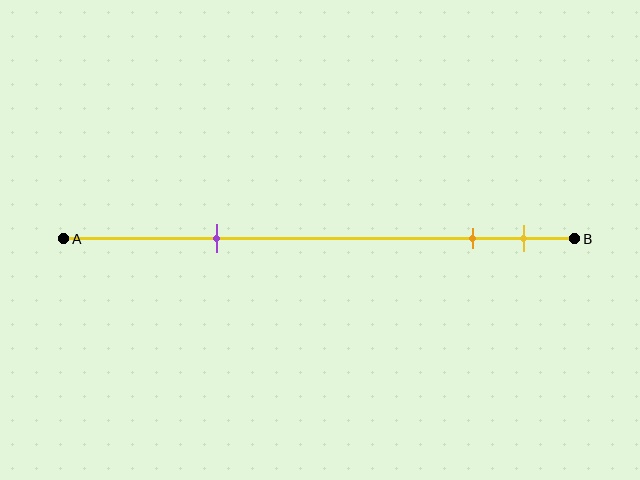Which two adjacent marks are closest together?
The orange and yellow marks are the closest adjacent pair.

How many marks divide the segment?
There are 3 marks dividing the segment.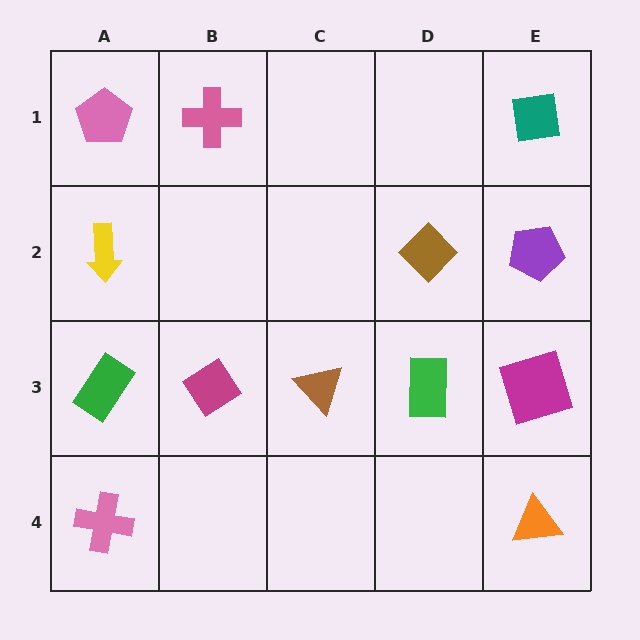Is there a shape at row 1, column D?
No, that cell is empty.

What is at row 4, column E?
An orange triangle.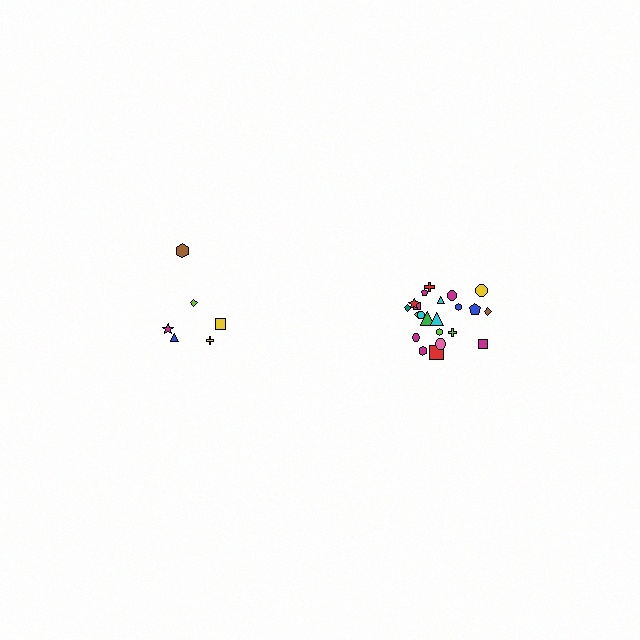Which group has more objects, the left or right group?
The right group.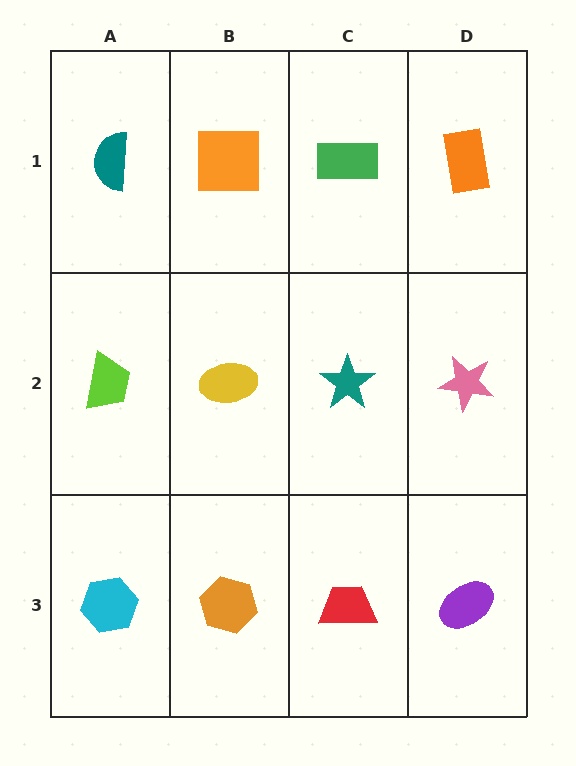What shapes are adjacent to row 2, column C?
A green rectangle (row 1, column C), a red trapezoid (row 3, column C), a yellow ellipse (row 2, column B), a pink star (row 2, column D).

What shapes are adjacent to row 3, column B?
A yellow ellipse (row 2, column B), a cyan hexagon (row 3, column A), a red trapezoid (row 3, column C).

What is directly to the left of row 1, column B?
A teal semicircle.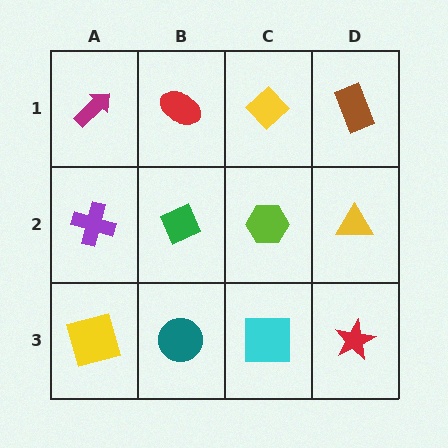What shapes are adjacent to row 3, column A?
A purple cross (row 2, column A), a teal circle (row 3, column B).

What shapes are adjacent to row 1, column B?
A green diamond (row 2, column B), a magenta arrow (row 1, column A), a yellow diamond (row 1, column C).